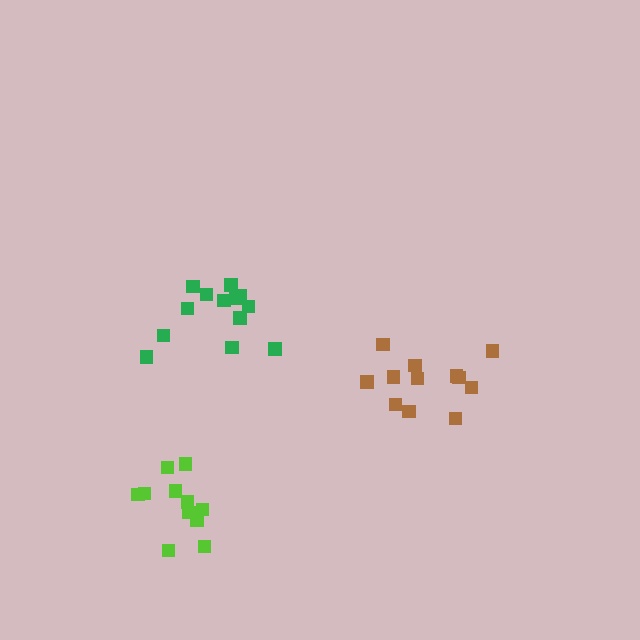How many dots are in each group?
Group 1: 12 dots, Group 2: 11 dots, Group 3: 13 dots (36 total).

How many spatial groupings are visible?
There are 3 spatial groupings.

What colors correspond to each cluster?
The clusters are colored: brown, lime, green.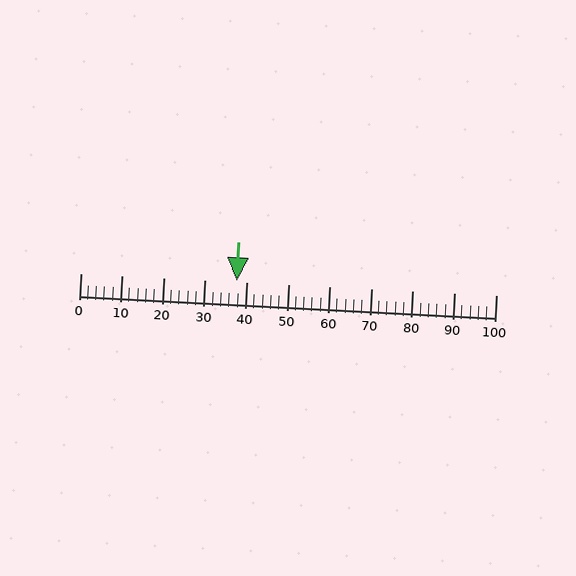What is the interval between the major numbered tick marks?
The major tick marks are spaced 10 units apart.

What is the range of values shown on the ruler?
The ruler shows values from 0 to 100.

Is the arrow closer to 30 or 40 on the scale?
The arrow is closer to 40.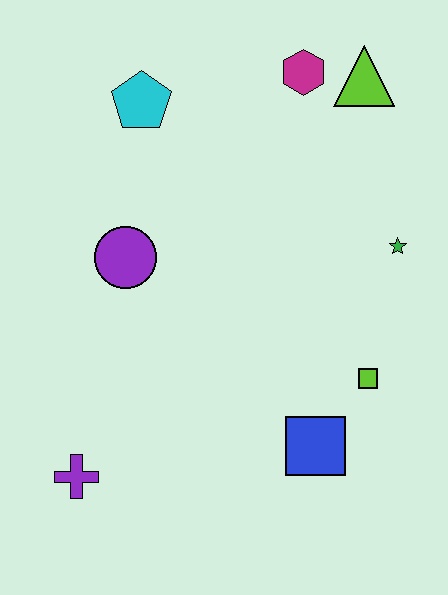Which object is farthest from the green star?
The purple cross is farthest from the green star.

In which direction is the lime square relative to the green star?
The lime square is below the green star.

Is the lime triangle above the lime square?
Yes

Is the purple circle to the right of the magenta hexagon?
No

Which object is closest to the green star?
The lime square is closest to the green star.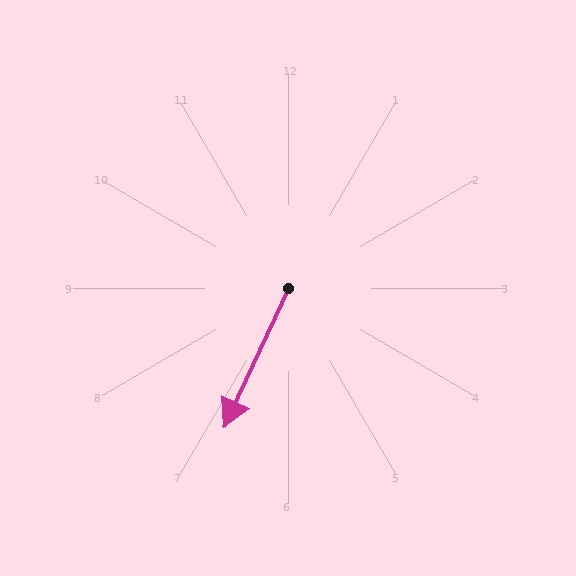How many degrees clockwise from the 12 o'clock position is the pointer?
Approximately 205 degrees.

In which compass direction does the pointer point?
Southwest.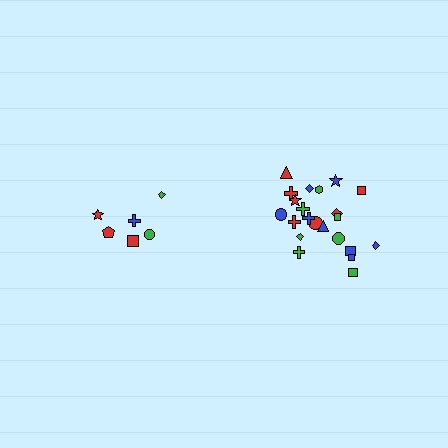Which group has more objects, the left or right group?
The right group.